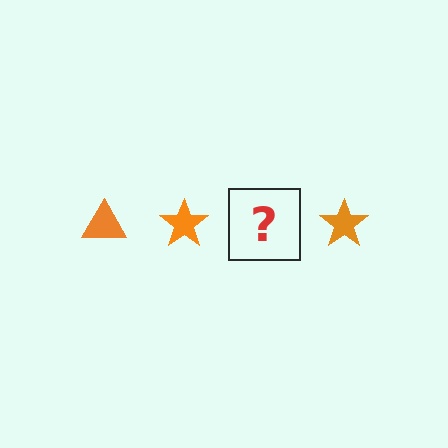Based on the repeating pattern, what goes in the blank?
The blank should be an orange triangle.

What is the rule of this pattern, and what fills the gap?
The rule is that the pattern cycles through triangle, star shapes in orange. The gap should be filled with an orange triangle.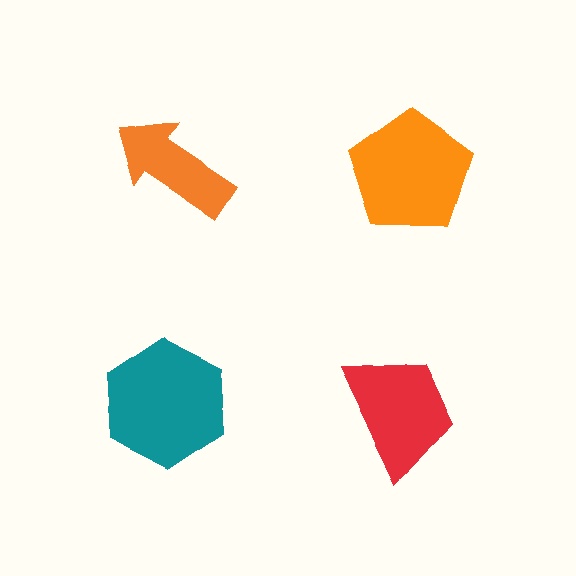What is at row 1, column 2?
An orange pentagon.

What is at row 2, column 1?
A teal hexagon.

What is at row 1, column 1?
An orange arrow.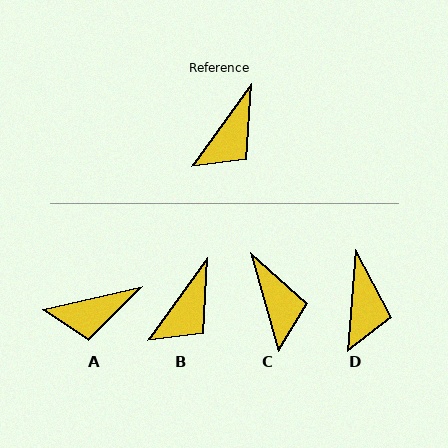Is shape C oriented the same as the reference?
No, it is off by about 51 degrees.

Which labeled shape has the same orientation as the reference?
B.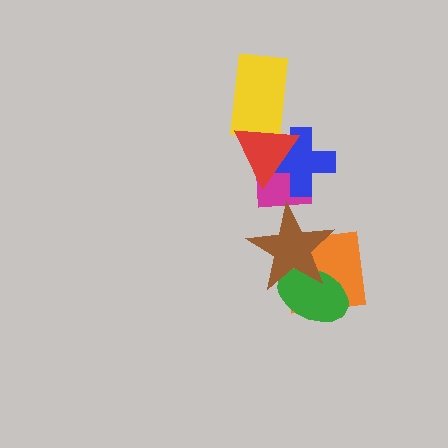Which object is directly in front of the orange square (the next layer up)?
The green ellipse is directly in front of the orange square.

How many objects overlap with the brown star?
3 objects overlap with the brown star.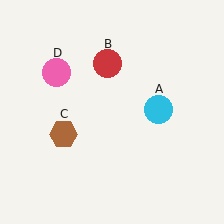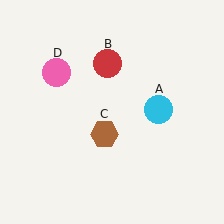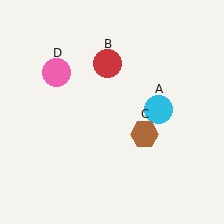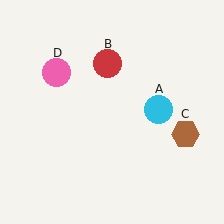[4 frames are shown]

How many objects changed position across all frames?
1 object changed position: brown hexagon (object C).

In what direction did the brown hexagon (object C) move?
The brown hexagon (object C) moved right.